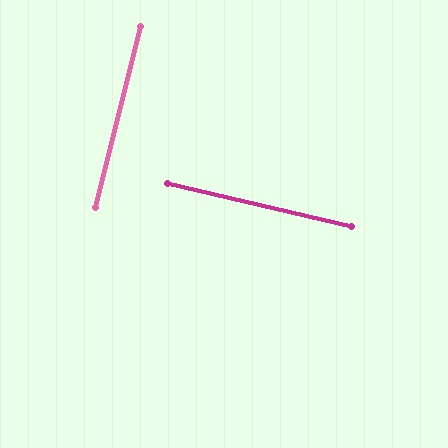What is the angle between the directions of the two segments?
Approximately 89 degrees.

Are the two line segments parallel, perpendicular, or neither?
Perpendicular — they meet at approximately 89°.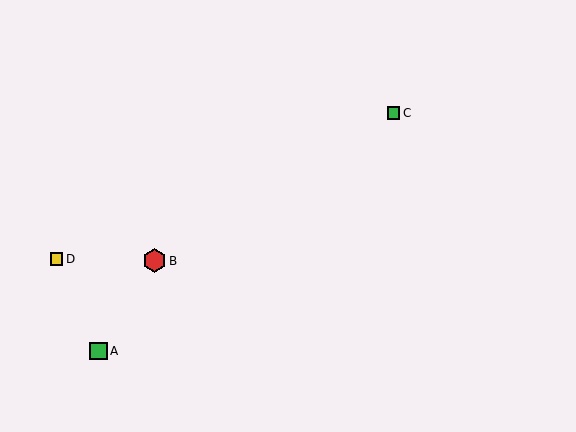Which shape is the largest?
The red hexagon (labeled B) is the largest.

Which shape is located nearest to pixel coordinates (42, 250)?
The yellow square (labeled D) at (57, 259) is nearest to that location.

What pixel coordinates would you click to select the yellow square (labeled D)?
Click at (57, 259) to select the yellow square D.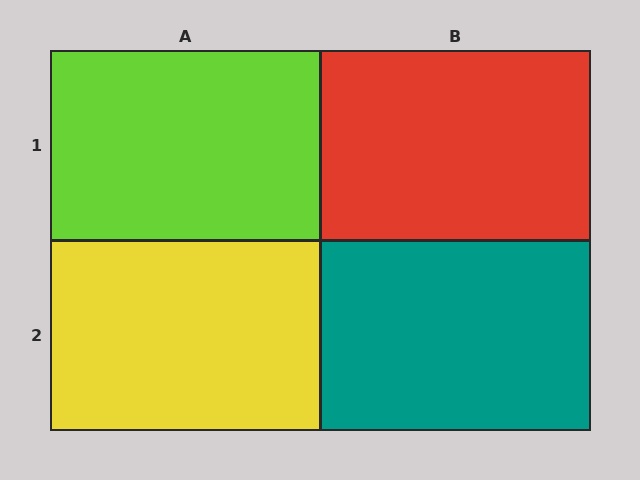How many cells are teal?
1 cell is teal.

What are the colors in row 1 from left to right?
Lime, red.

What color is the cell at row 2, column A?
Yellow.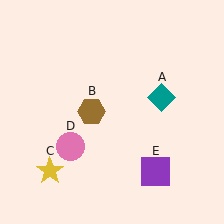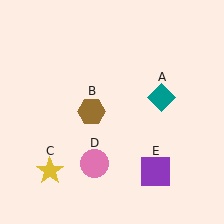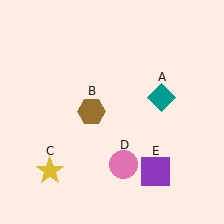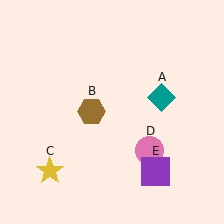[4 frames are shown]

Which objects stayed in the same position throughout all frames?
Teal diamond (object A) and brown hexagon (object B) and yellow star (object C) and purple square (object E) remained stationary.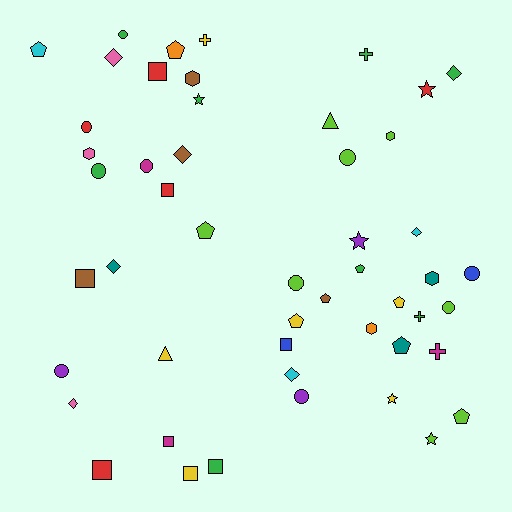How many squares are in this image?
There are 8 squares.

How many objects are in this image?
There are 50 objects.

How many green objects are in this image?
There are 8 green objects.